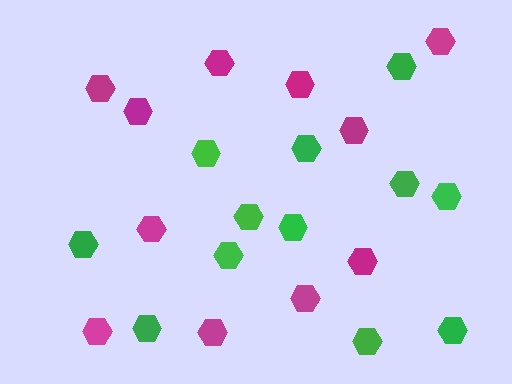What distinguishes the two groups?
There are 2 groups: one group of magenta hexagons (11) and one group of green hexagons (12).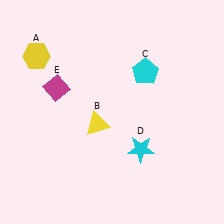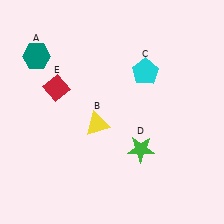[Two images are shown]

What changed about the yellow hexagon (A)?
In Image 1, A is yellow. In Image 2, it changed to teal.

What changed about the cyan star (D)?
In Image 1, D is cyan. In Image 2, it changed to green.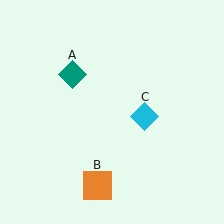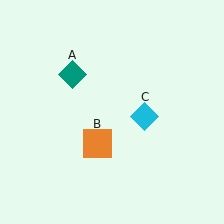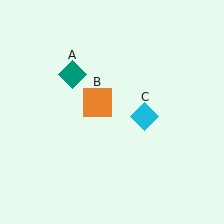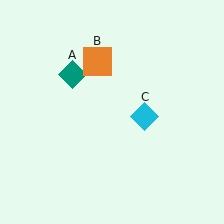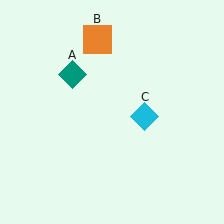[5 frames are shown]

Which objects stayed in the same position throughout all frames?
Teal diamond (object A) and cyan diamond (object C) remained stationary.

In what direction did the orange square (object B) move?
The orange square (object B) moved up.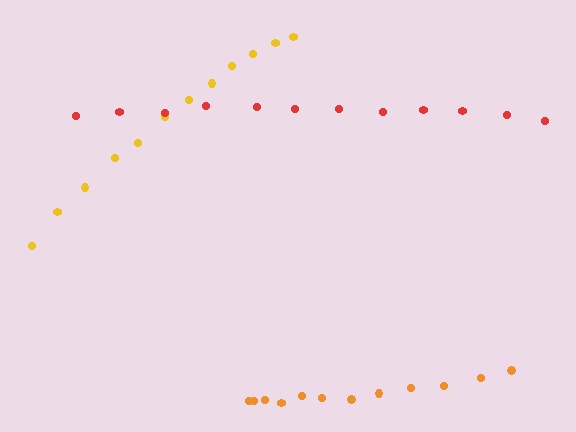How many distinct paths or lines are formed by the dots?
There are 3 distinct paths.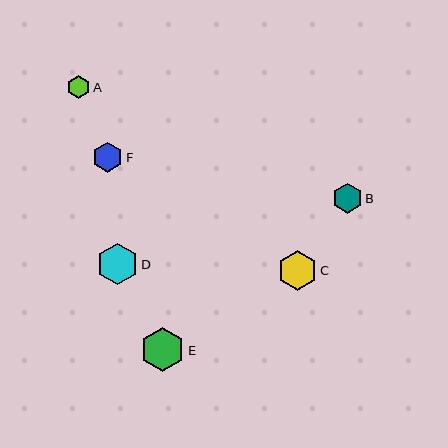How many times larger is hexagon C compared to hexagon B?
Hexagon C is approximately 1.3 times the size of hexagon B.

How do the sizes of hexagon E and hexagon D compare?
Hexagon E and hexagon D are approximately the same size.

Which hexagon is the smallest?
Hexagon A is the smallest with a size of approximately 24 pixels.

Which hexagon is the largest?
Hexagon E is the largest with a size of approximately 43 pixels.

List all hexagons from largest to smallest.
From largest to smallest: E, D, C, F, B, A.